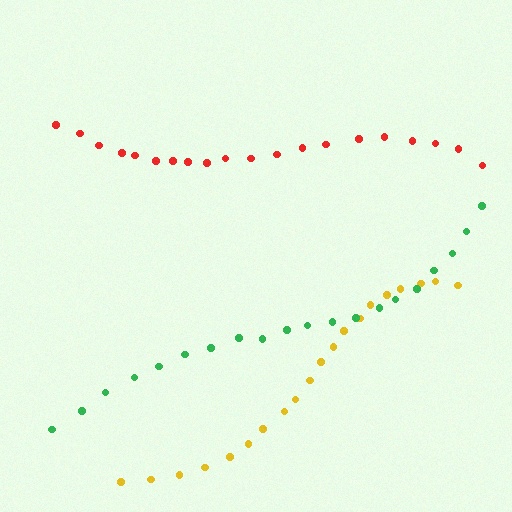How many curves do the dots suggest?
There are 3 distinct paths.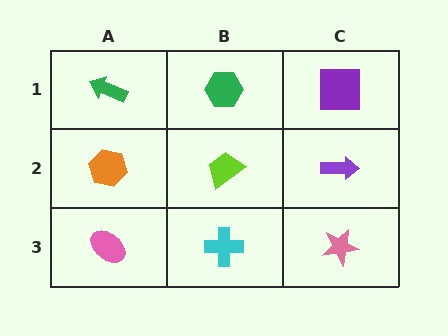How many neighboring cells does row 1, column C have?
2.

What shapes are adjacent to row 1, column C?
A purple arrow (row 2, column C), a green hexagon (row 1, column B).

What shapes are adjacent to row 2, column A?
A green arrow (row 1, column A), a pink ellipse (row 3, column A), a lime trapezoid (row 2, column B).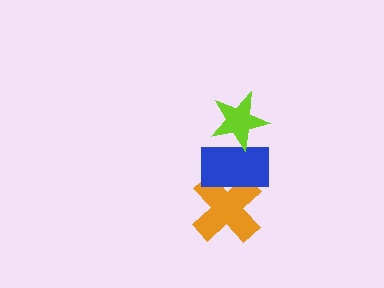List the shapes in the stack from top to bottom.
From top to bottom: the lime star, the blue rectangle, the orange cross.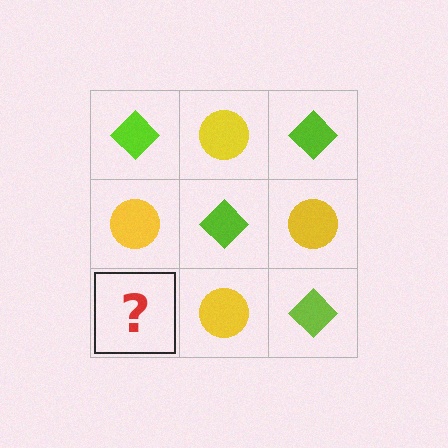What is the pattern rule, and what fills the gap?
The rule is that it alternates lime diamond and yellow circle in a checkerboard pattern. The gap should be filled with a lime diamond.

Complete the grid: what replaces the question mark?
The question mark should be replaced with a lime diamond.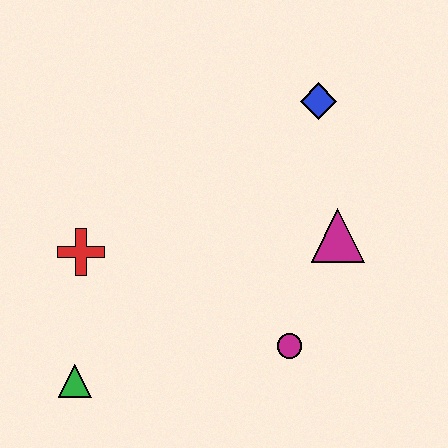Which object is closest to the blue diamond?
The magenta triangle is closest to the blue diamond.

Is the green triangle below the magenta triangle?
Yes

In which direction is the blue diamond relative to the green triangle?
The blue diamond is above the green triangle.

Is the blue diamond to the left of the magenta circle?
No